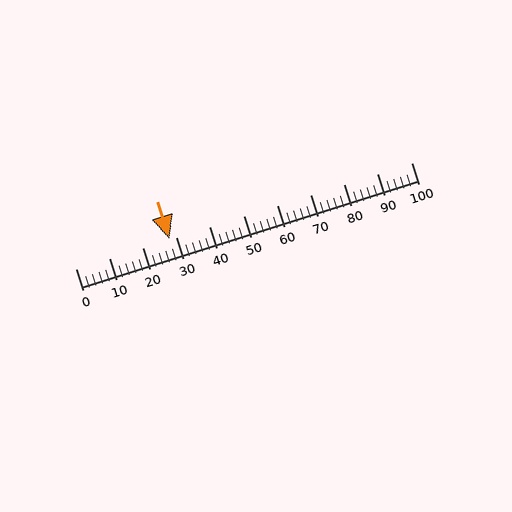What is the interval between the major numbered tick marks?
The major tick marks are spaced 10 units apart.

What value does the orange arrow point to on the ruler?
The orange arrow points to approximately 28.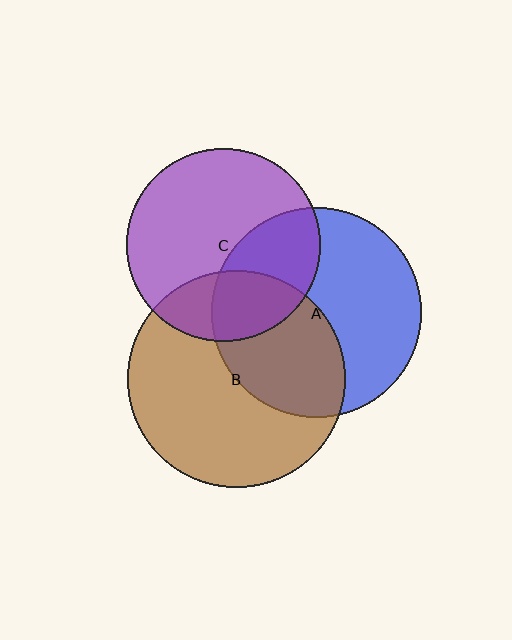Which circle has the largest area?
Circle B (brown).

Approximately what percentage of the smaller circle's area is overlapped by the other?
Approximately 25%.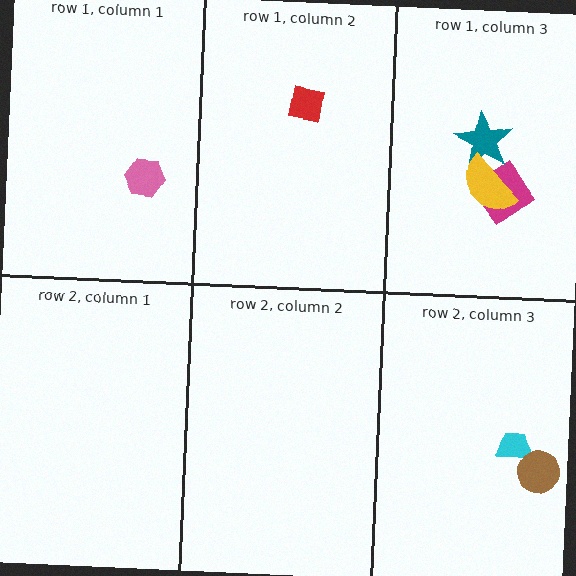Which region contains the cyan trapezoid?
The row 2, column 3 region.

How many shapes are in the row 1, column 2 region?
1.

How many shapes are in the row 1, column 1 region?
1.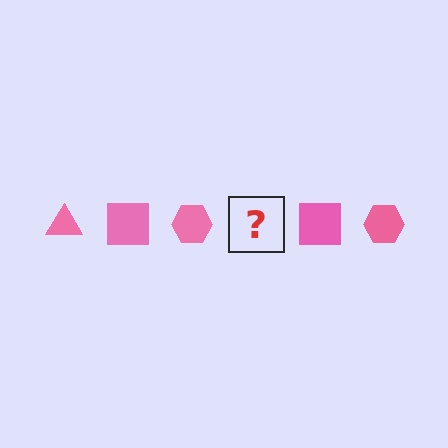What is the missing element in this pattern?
The missing element is a pink triangle.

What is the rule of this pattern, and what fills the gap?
The rule is that the pattern cycles through triangle, square, hexagon shapes in pink. The gap should be filled with a pink triangle.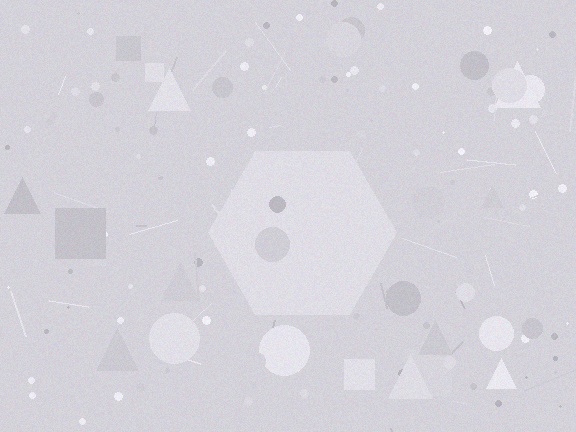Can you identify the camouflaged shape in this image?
The camouflaged shape is a hexagon.